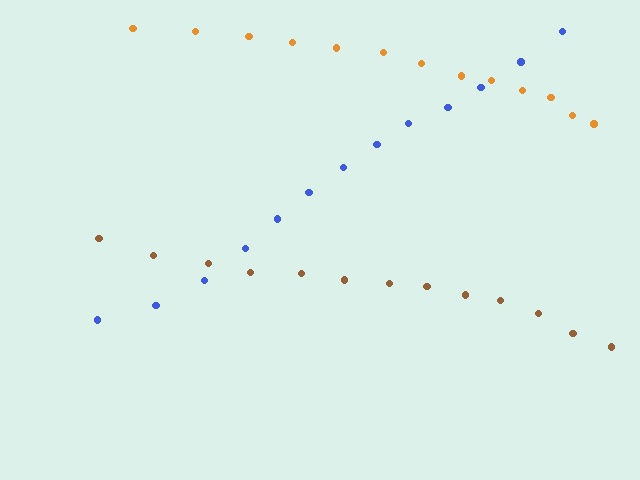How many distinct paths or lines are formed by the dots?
There are 3 distinct paths.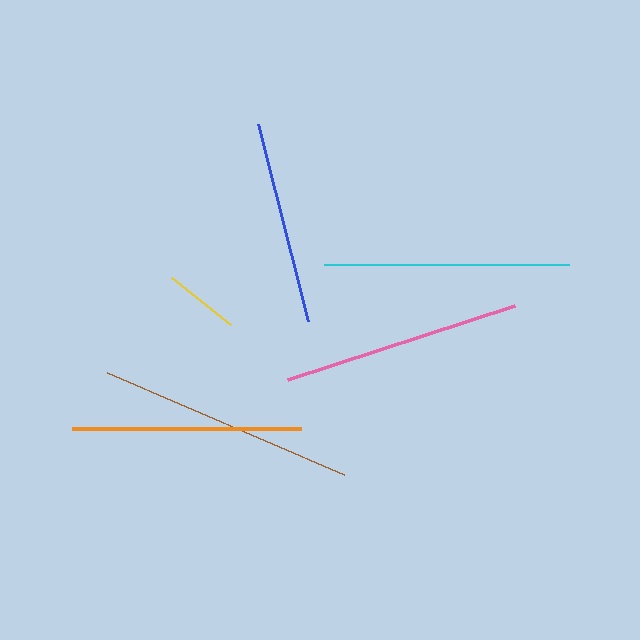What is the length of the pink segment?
The pink segment is approximately 238 pixels long.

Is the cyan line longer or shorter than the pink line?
The cyan line is longer than the pink line.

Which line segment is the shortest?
The yellow line is the shortest at approximately 75 pixels.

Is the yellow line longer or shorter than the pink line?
The pink line is longer than the yellow line.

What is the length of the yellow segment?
The yellow segment is approximately 75 pixels long.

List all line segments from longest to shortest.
From longest to shortest: brown, cyan, pink, orange, blue, yellow.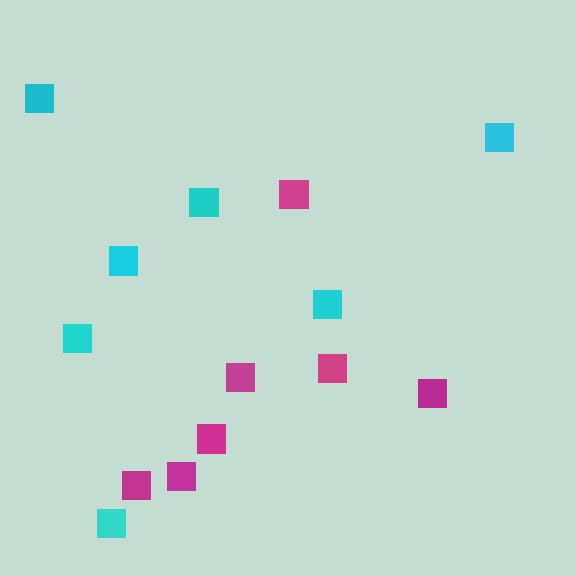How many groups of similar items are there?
There are 2 groups: one group of magenta squares (7) and one group of cyan squares (7).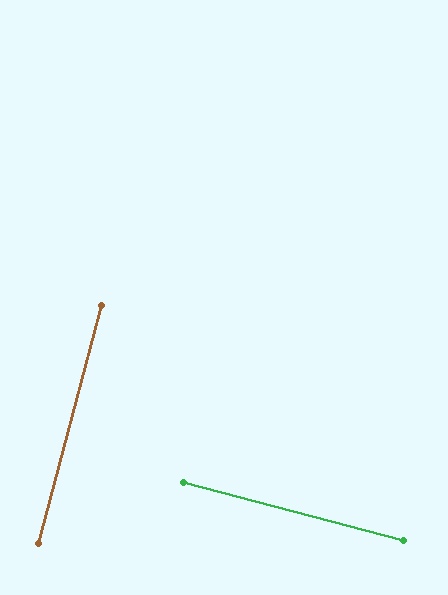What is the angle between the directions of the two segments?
Approximately 90 degrees.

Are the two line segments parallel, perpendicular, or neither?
Perpendicular — they meet at approximately 90°.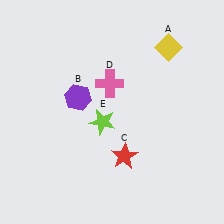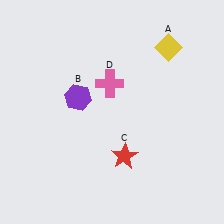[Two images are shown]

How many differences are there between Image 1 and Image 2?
There is 1 difference between the two images.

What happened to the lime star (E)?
The lime star (E) was removed in Image 2. It was in the bottom-left area of Image 1.